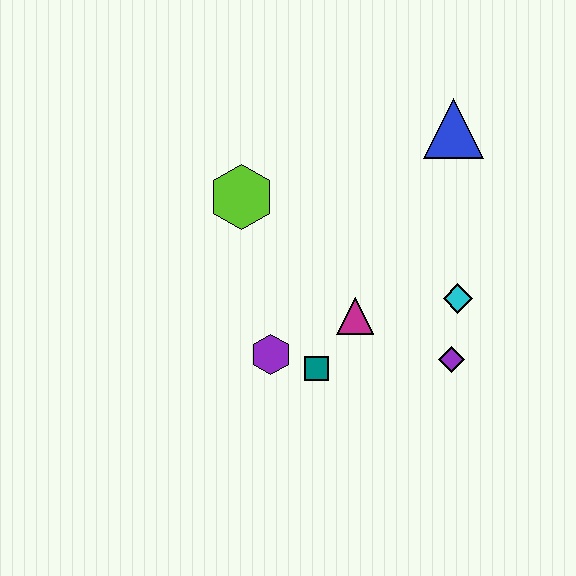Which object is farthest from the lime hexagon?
The purple diamond is farthest from the lime hexagon.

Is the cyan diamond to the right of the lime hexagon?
Yes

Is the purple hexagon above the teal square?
Yes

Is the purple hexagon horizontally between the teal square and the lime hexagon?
Yes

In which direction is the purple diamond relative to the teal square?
The purple diamond is to the right of the teal square.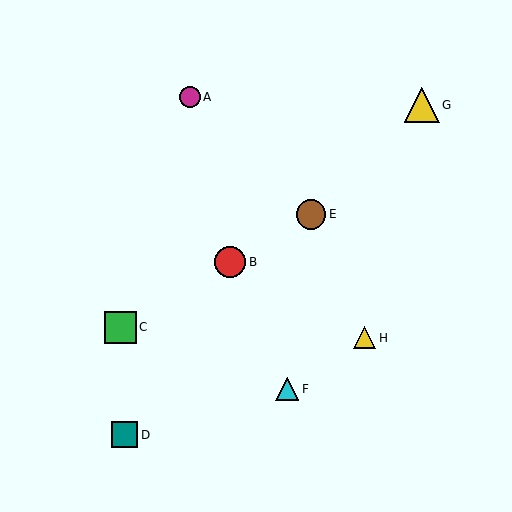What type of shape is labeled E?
Shape E is a brown circle.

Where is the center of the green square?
The center of the green square is at (120, 327).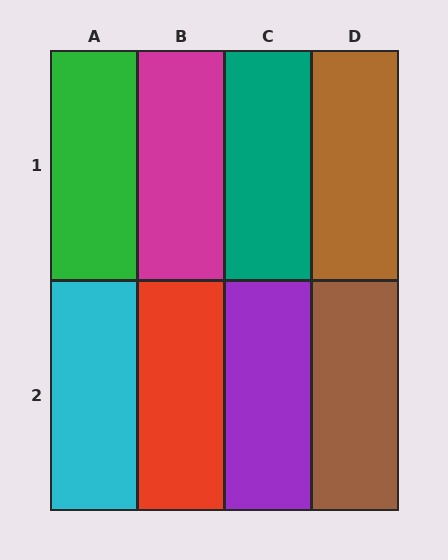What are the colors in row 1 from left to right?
Green, magenta, teal, brown.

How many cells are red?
1 cell is red.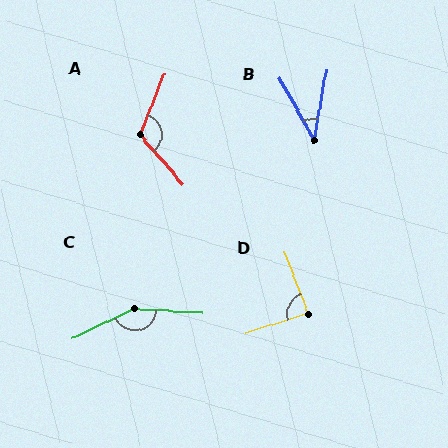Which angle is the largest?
C, at approximately 150 degrees.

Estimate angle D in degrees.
Approximately 86 degrees.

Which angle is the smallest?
B, at approximately 39 degrees.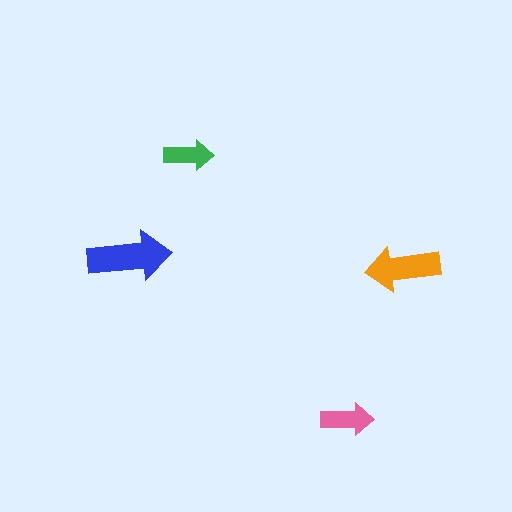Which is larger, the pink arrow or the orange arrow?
The orange one.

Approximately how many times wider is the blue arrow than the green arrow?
About 1.5 times wider.